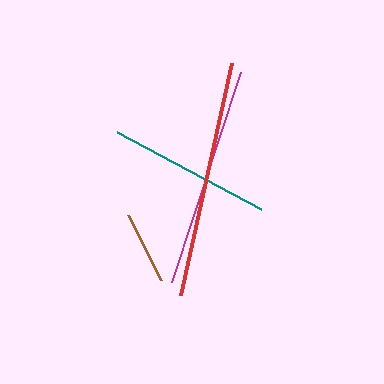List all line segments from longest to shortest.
From longest to shortest: red, magenta, teal, brown.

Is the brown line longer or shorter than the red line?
The red line is longer than the brown line.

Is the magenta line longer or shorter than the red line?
The red line is longer than the magenta line.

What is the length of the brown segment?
The brown segment is approximately 73 pixels long.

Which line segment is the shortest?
The brown line is the shortest at approximately 73 pixels.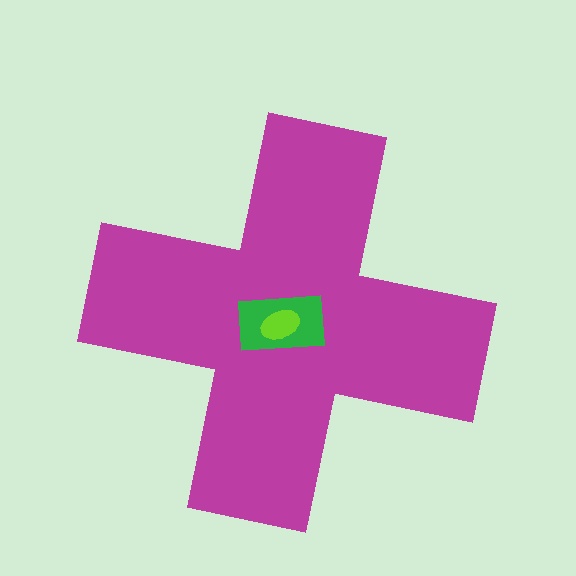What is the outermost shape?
The magenta cross.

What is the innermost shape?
The lime ellipse.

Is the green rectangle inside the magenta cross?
Yes.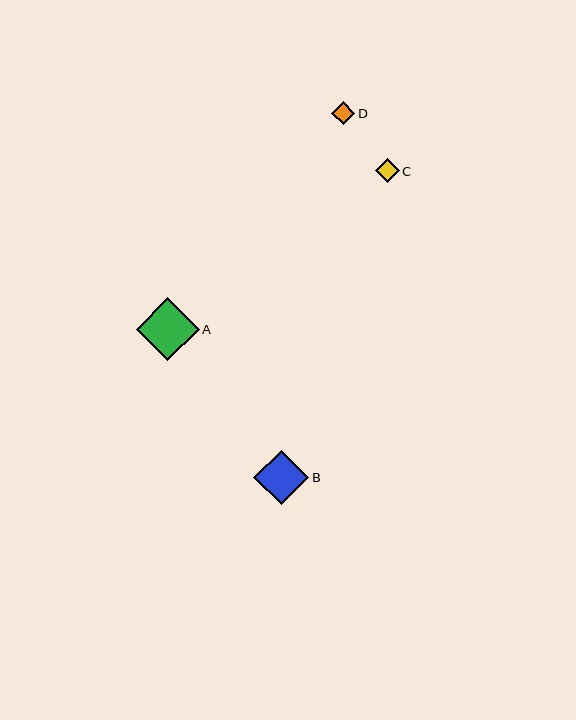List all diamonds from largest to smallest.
From largest to smallest: A, B, C, D.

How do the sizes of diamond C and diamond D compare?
Diamond C and diamond D are approximately the same size.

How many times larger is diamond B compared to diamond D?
Diamond B is approximately 2.4 times the size of diamond D.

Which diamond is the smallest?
Diamond D is the smallest with a size of approximately 23 pixels.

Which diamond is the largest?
Diamond A is the largest with a size of approximately 63 pixels.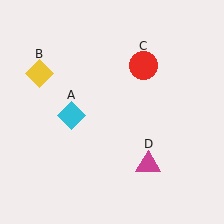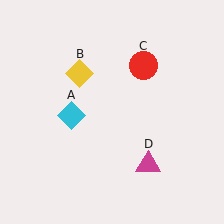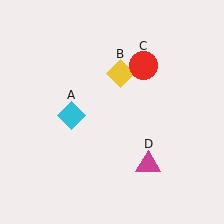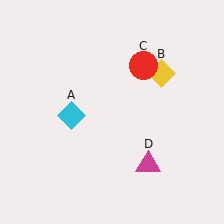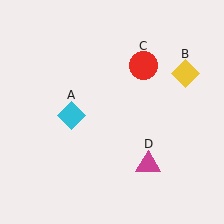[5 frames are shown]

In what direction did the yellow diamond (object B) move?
The yellow diamond (object B) moved right.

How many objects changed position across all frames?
1 object changed position: yellow diamond (object B).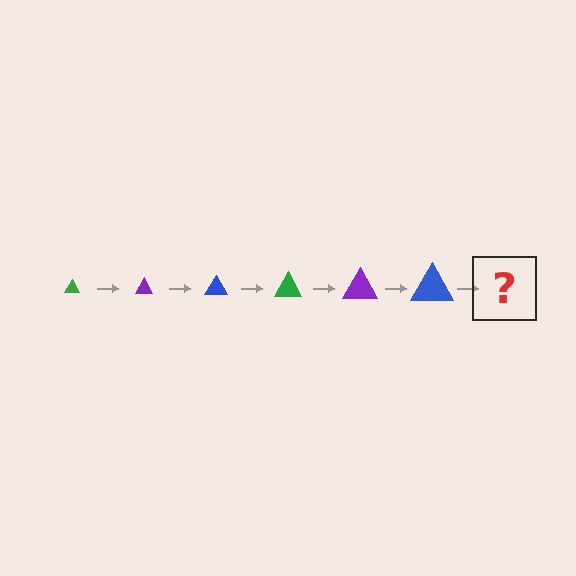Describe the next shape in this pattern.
It should be a green triangle, larger than the previous one.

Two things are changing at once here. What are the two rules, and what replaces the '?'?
The two rules are that the triangle grows larger each step and the color cycles through green, purple, and blue. The '?' should be a green triangle, larger than the previous one.